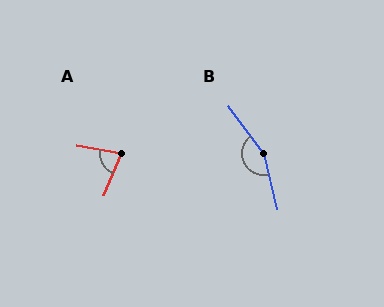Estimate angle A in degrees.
Approximately 77 degrees.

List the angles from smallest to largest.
A (77°), B (157°).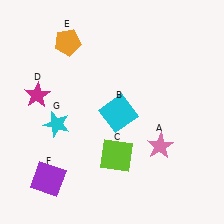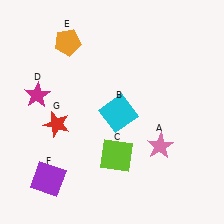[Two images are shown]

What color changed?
The star (G) changed from cyan in Image 1 to red in Image 2.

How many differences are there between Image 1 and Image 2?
There is 1 difference between the two images.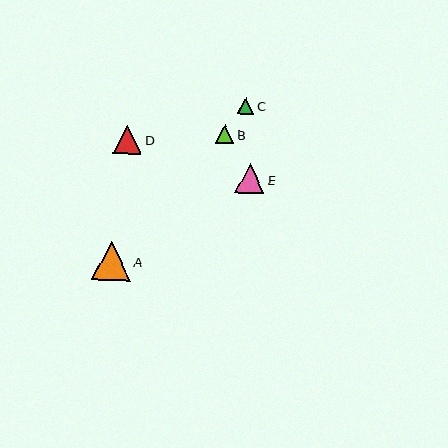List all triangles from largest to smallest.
From largest to smallest: A, E, D, B, C.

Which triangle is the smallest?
Triangle C is the smallest with a size of approximately 17 pixels.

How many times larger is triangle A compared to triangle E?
Triangle A is approximately 1.3 times the size of triangle E.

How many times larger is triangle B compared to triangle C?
Triangle B is approximately 1.1 times the size of triangle C.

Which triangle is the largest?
Triangle A is the largest with a size of approximately 38 pixels.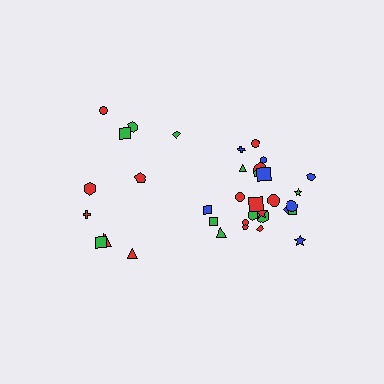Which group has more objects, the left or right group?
The right group.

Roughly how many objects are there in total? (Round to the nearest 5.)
Roughly 35 objects in total.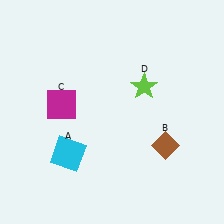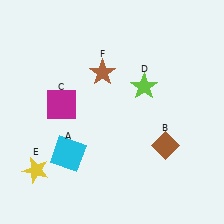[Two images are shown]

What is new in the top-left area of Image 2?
A brown star (F) was added in the top-left area of Image 2.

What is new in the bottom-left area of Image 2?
A yellow star (E) was added in the bottom-left area of Image 2.